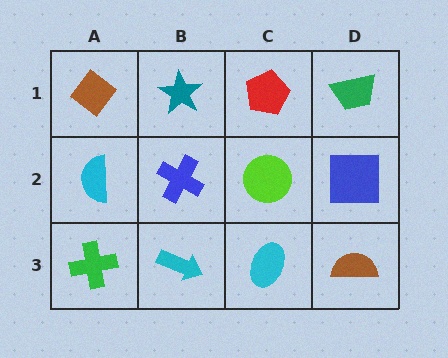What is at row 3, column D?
A brown semicircle.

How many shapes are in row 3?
4 shapes.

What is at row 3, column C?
A cyan ellipse.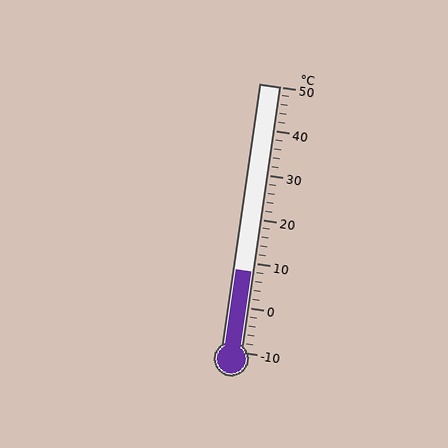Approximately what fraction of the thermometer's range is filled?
The thermometer is filled to approximately 30% of its range.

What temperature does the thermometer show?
The thermometer shows approximately 8°C.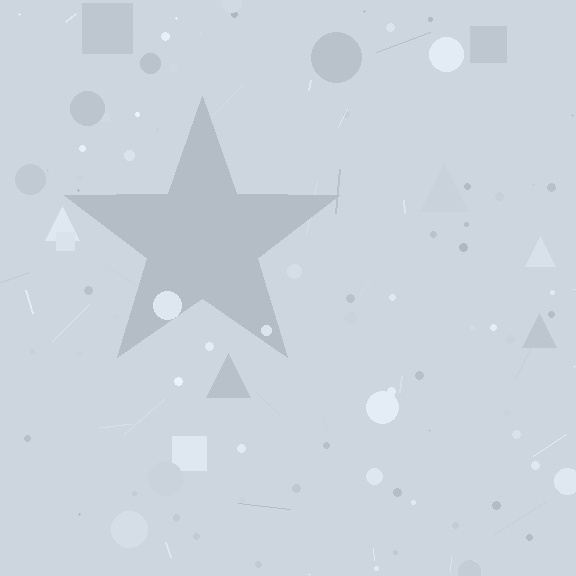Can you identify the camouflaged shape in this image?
The camouflaged shape is a star.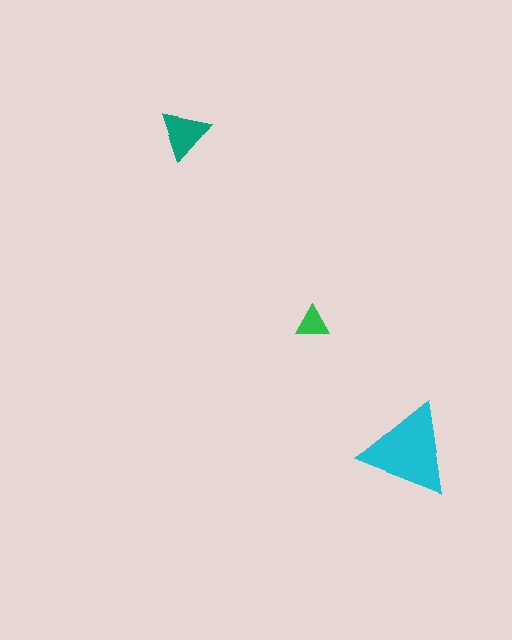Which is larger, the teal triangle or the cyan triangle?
The cyan one.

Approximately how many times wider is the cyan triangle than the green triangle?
About 3 times wider.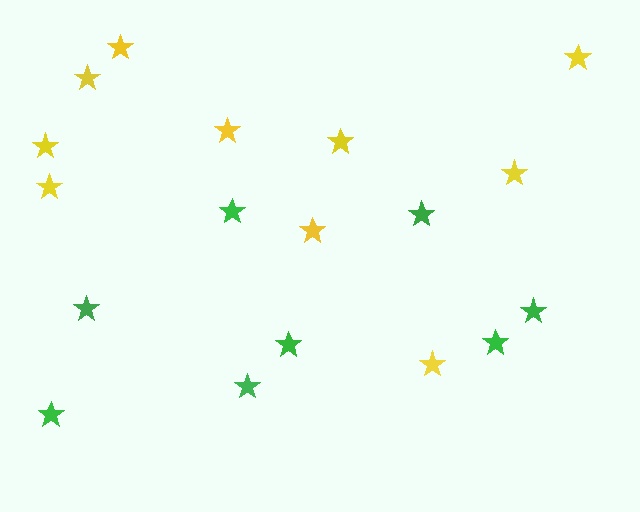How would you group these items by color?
There are 2 groups: one group of yellow stars (10) and one group of green stars (8).